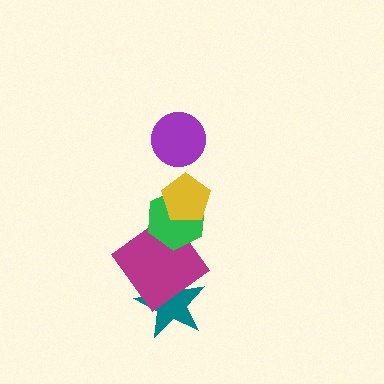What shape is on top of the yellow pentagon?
The purple circle is on top of the yellow pentagon.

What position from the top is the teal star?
The teal star is 5th from the top.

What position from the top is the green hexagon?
The green hexagon is 3rd from the top.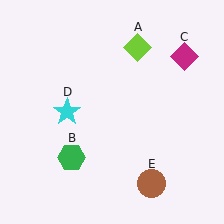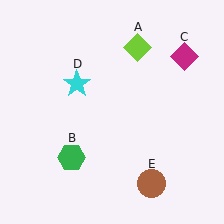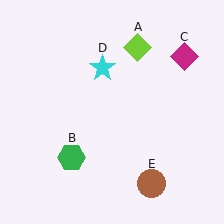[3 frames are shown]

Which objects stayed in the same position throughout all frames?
Lime diamond (object A) and green hexagon (object B) and magenta diamond (object C) and brown circle (object E) remained stationary.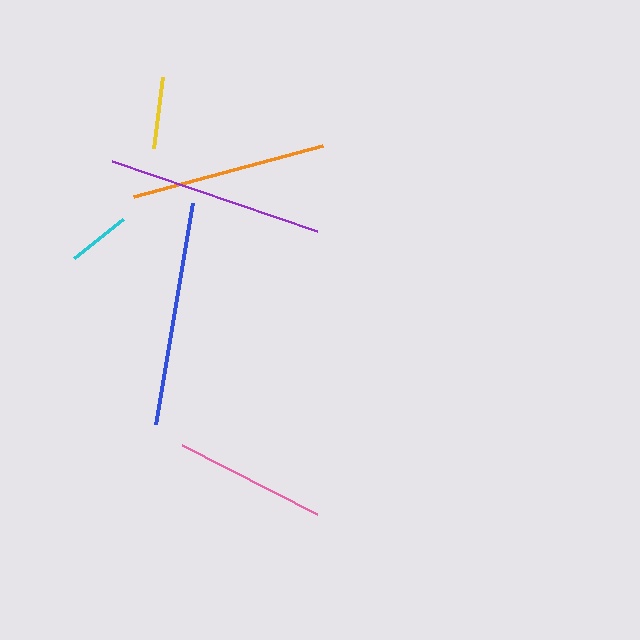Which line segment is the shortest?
The cyan line is the shortest at approximately 64 pixels.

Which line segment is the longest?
The blue line is the longest at approximately 223 pixels.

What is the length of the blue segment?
The blue segment is approximately 223 pixels long.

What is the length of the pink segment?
The pink segment is approximately 152 pixels long.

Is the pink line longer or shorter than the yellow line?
The pink line is longer than the yellow line.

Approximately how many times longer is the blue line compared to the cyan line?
The blue line is approximately 3.5 times the length of the cyan line.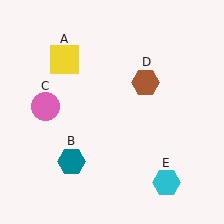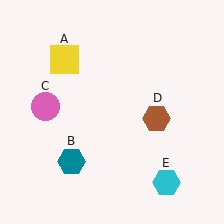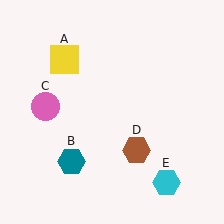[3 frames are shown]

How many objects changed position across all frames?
1 object changed position: brown hexagon (object D).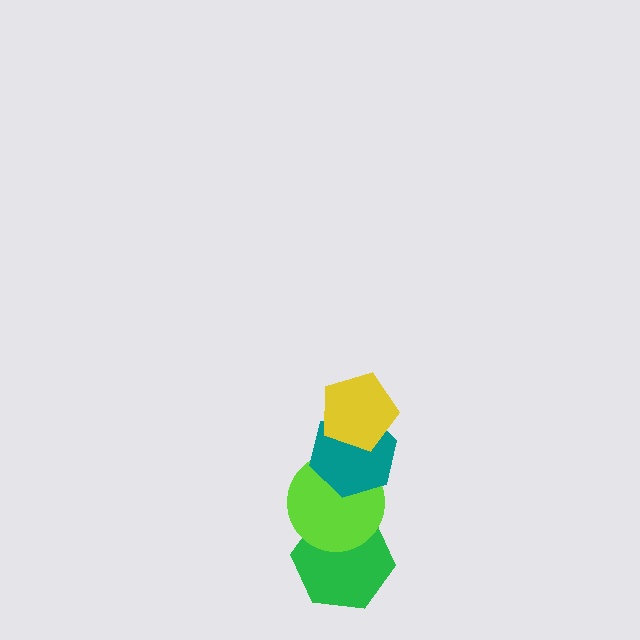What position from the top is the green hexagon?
The green hexagon is 4th from the top.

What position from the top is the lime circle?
The lime circle is 3rd from the top.